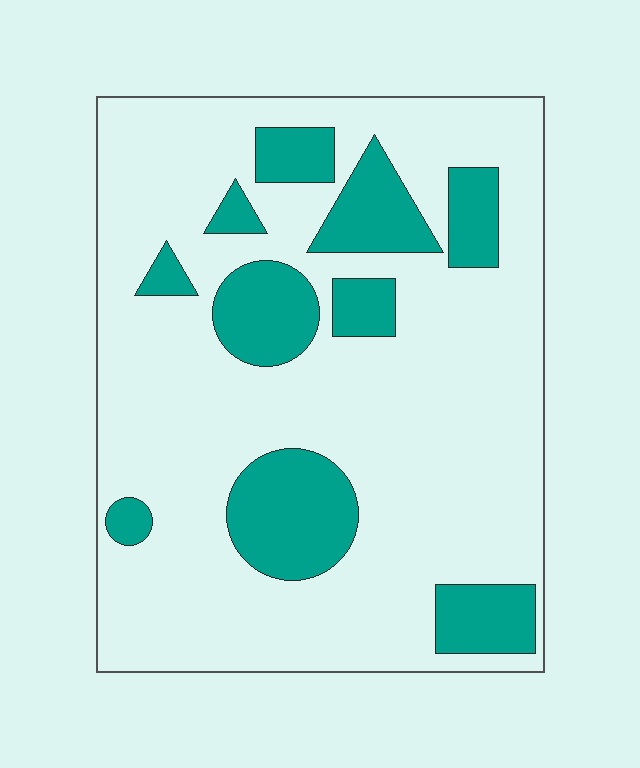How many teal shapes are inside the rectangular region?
10.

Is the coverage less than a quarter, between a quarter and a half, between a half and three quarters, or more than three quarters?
Less than a quarter.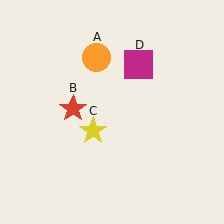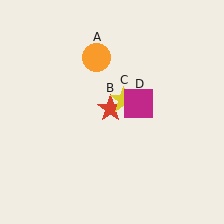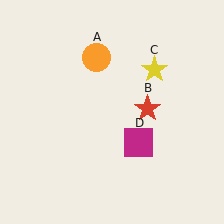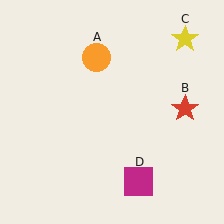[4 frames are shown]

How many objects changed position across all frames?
3 objects changed position: red star (object B), yellow star (object C), magenta square (object D).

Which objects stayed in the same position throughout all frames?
Orange circle (object A) remained stationary.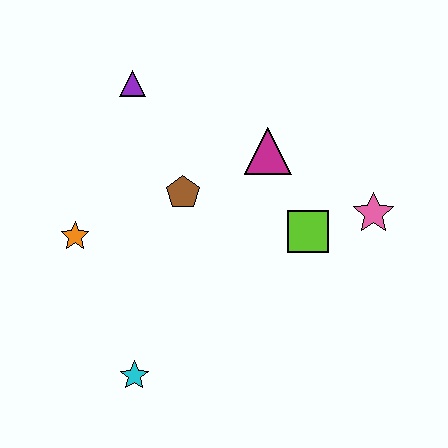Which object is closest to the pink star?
The lime square is closest to the pink star.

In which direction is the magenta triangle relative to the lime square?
The magenta triangle is above the lime square.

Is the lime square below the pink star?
Yes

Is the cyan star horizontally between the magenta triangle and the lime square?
No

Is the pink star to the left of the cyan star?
No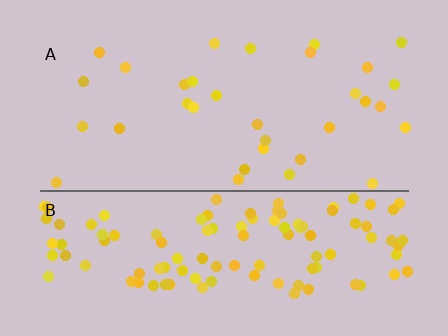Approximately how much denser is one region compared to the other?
Approximately 3.7× — region B over region A.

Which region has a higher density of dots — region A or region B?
B (the bottom).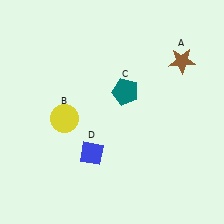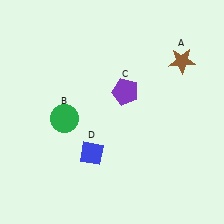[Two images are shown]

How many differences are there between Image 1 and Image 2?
There are 2 differences between the two images.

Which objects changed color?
B changed from yellow to green. C changed from teal to purple.